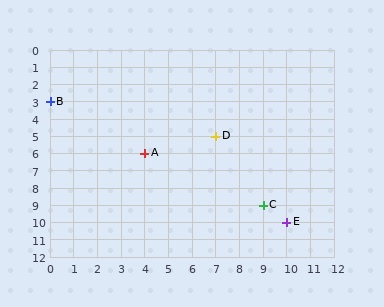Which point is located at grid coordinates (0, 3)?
Point B is at (0, 3).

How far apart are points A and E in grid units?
Points A and E are 6 columns and 4 rows apart (about 7.2 grid units diagonally).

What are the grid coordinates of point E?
Point E is at grid coordinates (10, 10).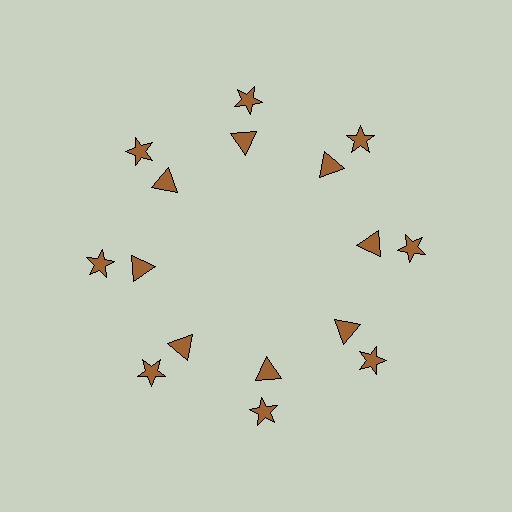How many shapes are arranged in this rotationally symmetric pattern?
There are 16 shapes, arranged in 8 groups of 2.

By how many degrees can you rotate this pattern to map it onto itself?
The pattern maps onto itself every 45 degrees of rotation.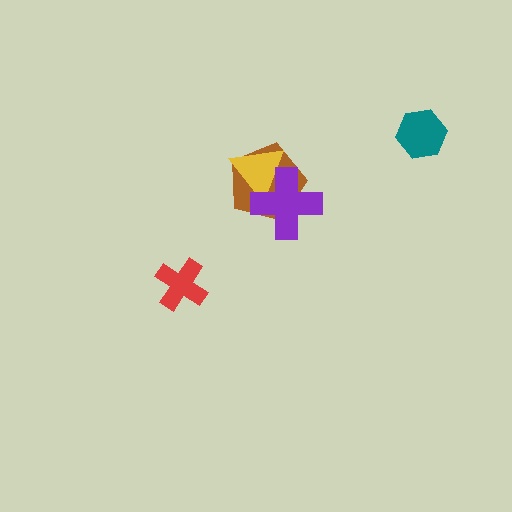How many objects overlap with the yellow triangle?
2 objects overlap with the yellow triangle.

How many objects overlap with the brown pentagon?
2 objects overlap with the brown pentagon.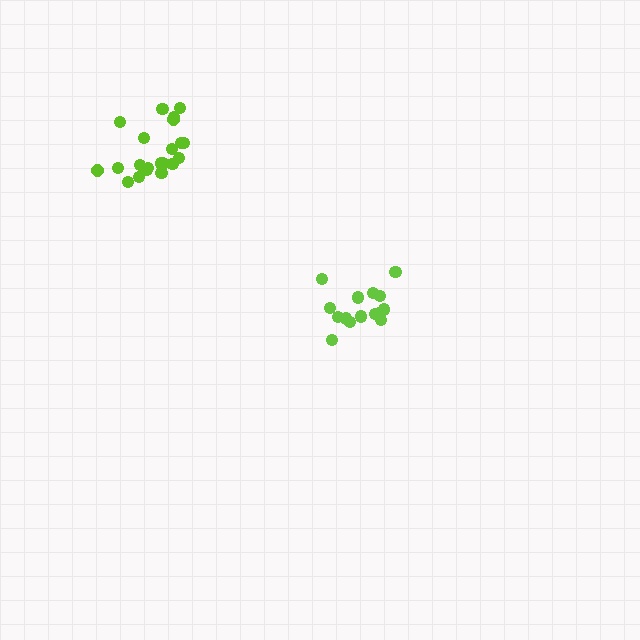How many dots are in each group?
Group 1: 15 dots, Group 2: 21 dots (36 total).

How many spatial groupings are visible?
There are 2 spatial groupings.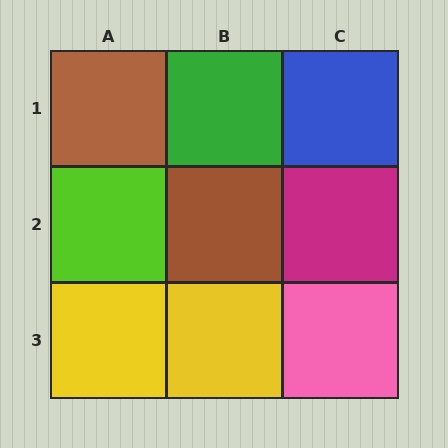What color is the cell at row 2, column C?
Magenta.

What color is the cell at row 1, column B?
Green.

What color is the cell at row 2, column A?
Lime.